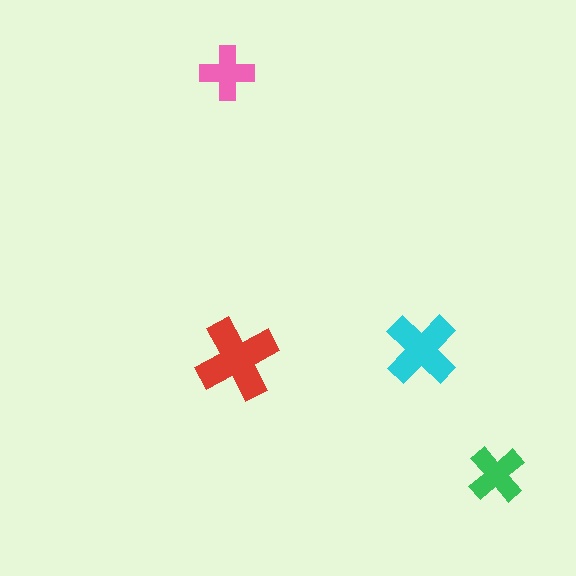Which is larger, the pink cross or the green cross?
The green one.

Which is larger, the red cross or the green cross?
The red one.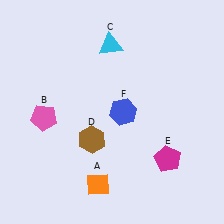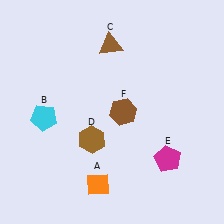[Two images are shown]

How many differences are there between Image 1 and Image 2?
There are 3 differences between the two images.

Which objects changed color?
B changed from pink to cyan. C changed from cyan to brown. F changed from blue to brown.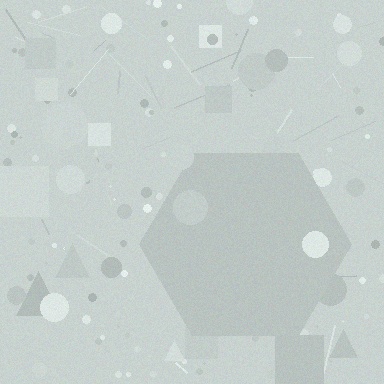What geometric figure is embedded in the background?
A hexagon is embedded in the background.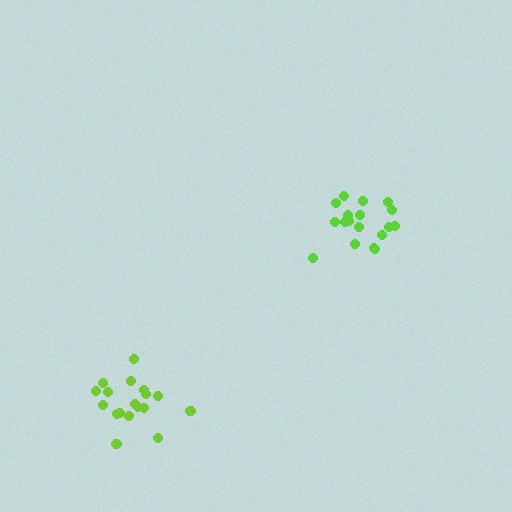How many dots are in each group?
Group 1: 18 dots, Group 2: 18 dots (36 total).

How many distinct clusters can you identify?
There are 2 distinct clusters.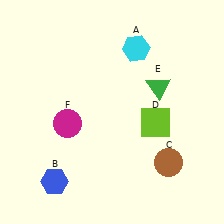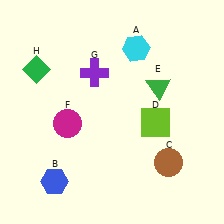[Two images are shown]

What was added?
A purple cross (G), a green diamond (H) were added in Image 2.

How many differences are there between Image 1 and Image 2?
There are 2 differences between the two images.